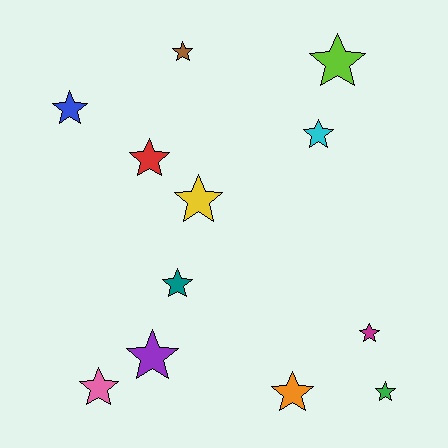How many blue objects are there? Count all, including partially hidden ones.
There is 1 blue object.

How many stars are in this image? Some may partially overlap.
There are 12 stars.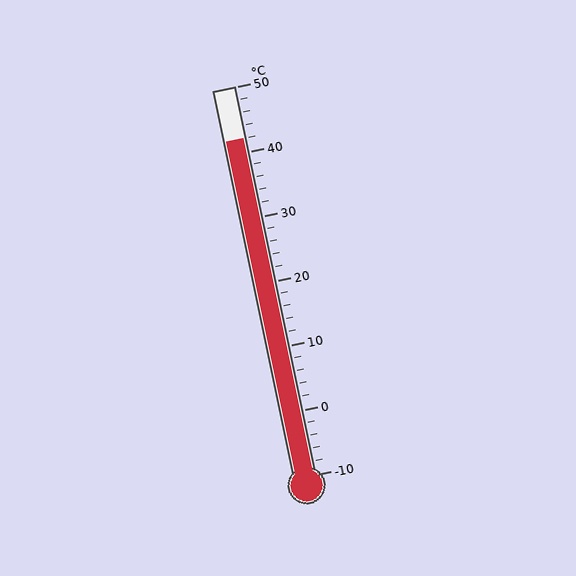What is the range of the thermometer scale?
The thermometer scale ranges from -10°C to 50°C.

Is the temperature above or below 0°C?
The temperature is above 0°C.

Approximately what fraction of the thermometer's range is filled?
The thermometer is filled to approximately 85% of its range.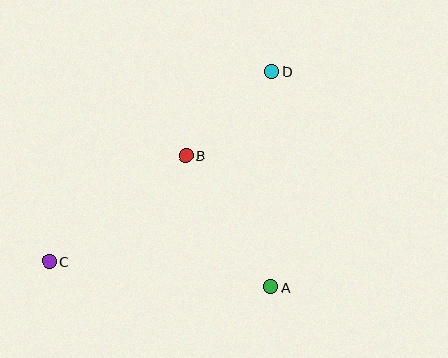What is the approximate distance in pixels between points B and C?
The distance between B and C is approximately 173 pixels.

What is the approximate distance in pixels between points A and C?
The distance between A and C is approximately 223 pixels.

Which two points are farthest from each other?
Points C and D are farthest from each other.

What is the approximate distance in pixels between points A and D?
The distance between A and D is approximately 216 pixels.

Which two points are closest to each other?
Points B and D are closest to each other.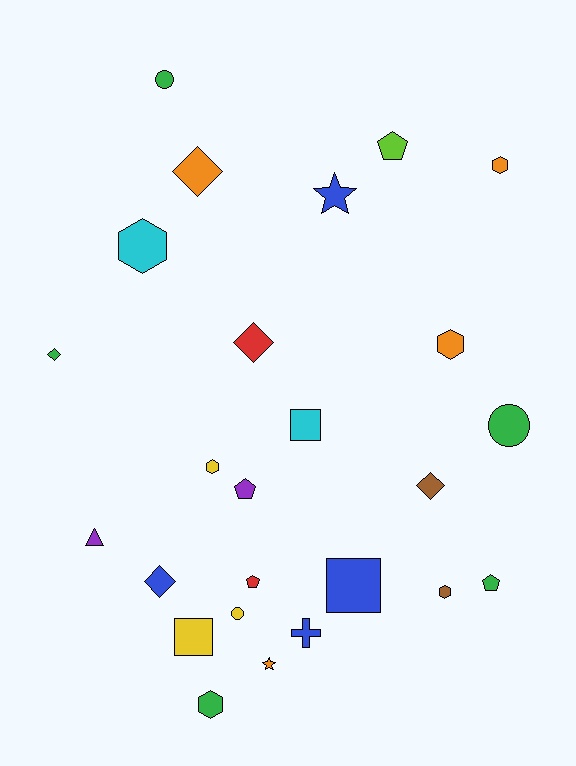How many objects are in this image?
There are 25 objects.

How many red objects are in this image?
There are 2 red objects.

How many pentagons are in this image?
There are 4 pentagons.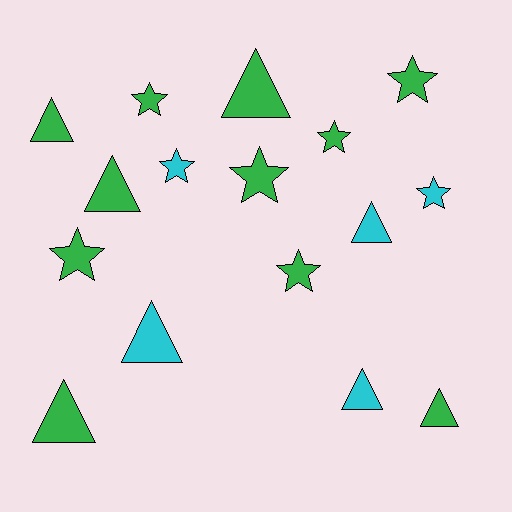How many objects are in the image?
There are 16 objects.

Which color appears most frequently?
Green, with 11 objects.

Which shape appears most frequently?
Triangle, with 8 objects.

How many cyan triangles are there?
There are 3 cyan triangles.